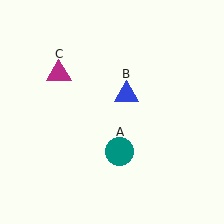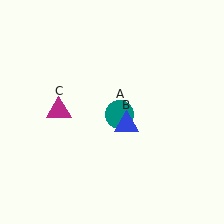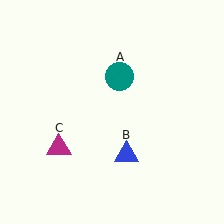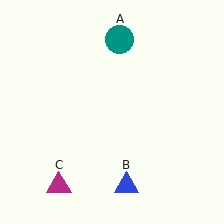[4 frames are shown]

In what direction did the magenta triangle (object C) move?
The magenta triangle (object C) moved down.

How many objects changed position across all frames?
3 objects changed position: teal circle (object A), blue triangle (object B), magenta triangle (object C).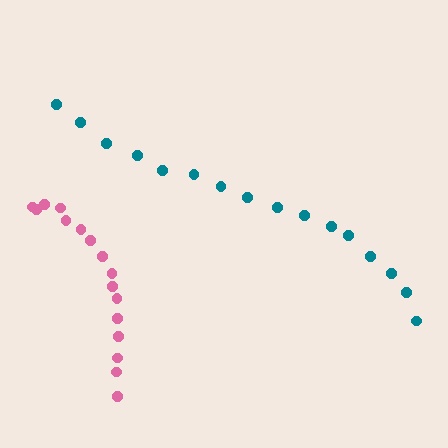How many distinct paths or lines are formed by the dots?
There are 2 distinct paths.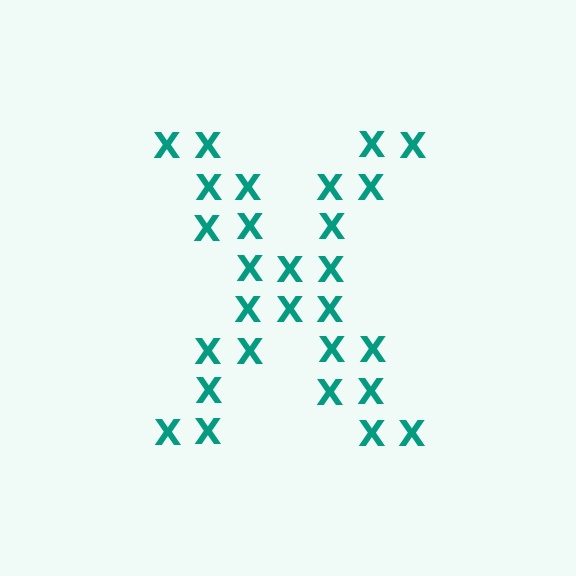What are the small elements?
The small elements are letter X's.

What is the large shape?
The large shape is the letter X.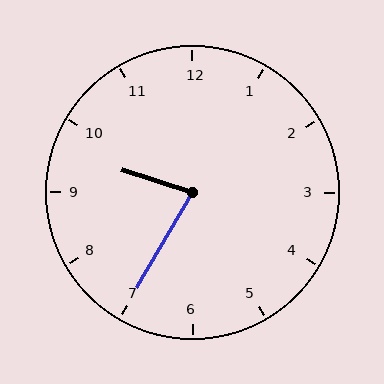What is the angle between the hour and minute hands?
Approximately 78 degrees.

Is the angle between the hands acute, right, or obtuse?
It is acute.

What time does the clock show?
9:35.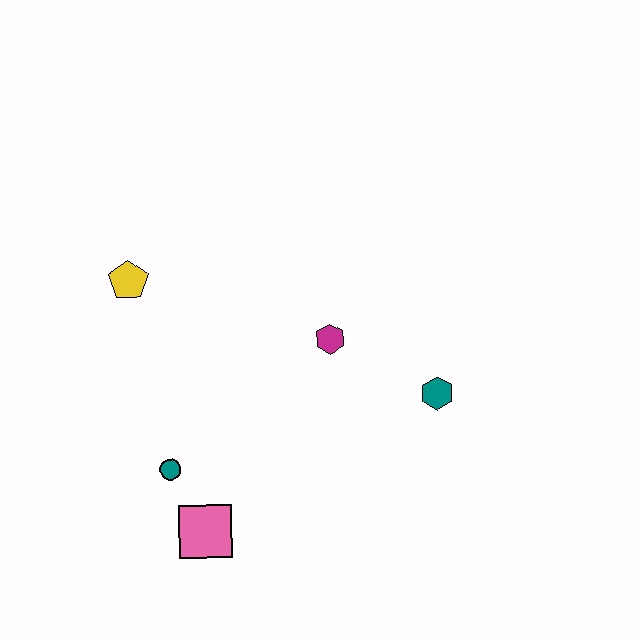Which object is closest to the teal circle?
The pink square is closest to the teal circle.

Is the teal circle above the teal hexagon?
No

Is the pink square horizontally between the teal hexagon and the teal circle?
Yes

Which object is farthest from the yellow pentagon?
The teal hexagon is farthest from the yellow pentagon.